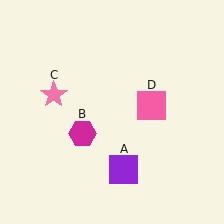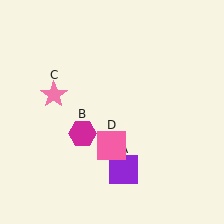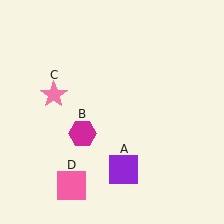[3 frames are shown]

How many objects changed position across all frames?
1 object changed position: pink square (object D).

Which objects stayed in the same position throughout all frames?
Purple square (object A) and magenta hexagon (object B) and pink star (object C) remained stationary.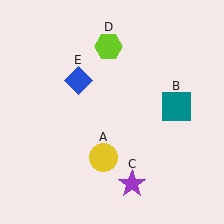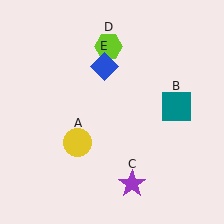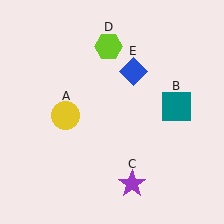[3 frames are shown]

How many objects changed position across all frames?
2 objects changed position: yellow circle (object A), blue diamond (object E).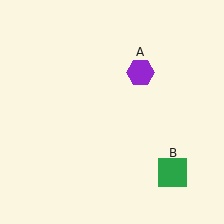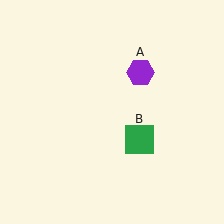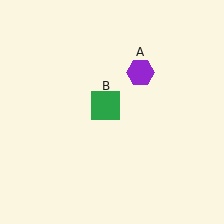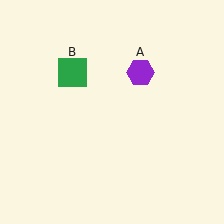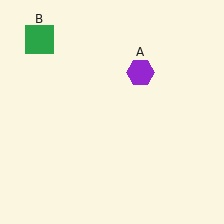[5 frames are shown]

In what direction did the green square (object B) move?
The green square (object B) moved up and to the left.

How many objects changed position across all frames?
1 object changed position: green square (object B).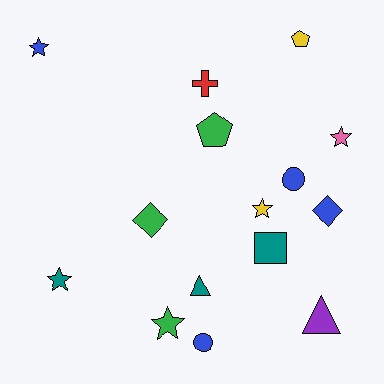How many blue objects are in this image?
There are 4 blue objects.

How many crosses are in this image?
There is 1 cross.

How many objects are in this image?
There are 15 objects.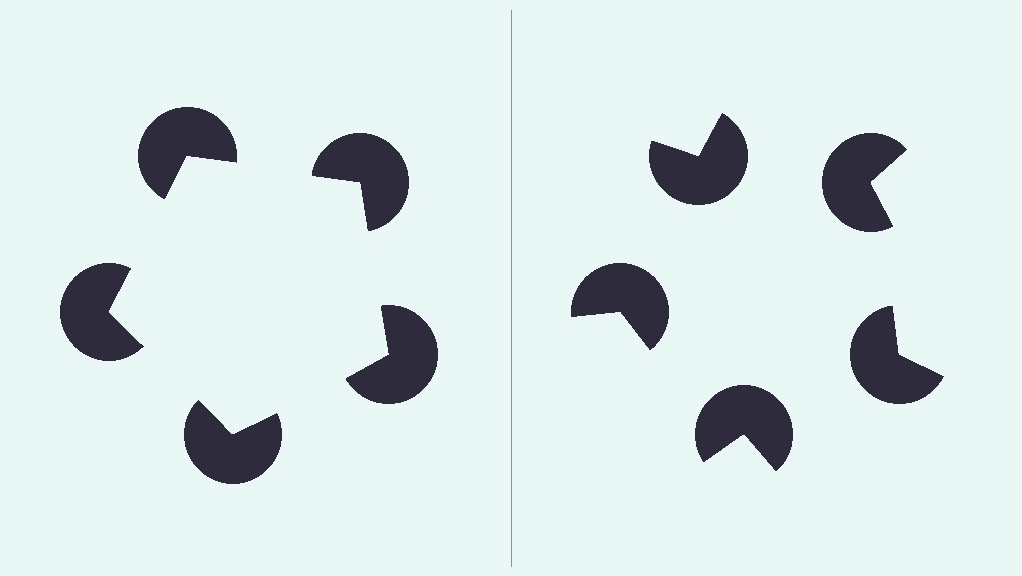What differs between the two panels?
The pac-man discs are positioned identically on both sides; only the wedge orientations differ. On the left they align to a pentagon; on the right they are misaligned.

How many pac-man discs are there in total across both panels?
10 — 5 on each side.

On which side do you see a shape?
An illusory pentagon appears on the left side. On the right side the wedge cuts are rotated, so no coherent shape forms.